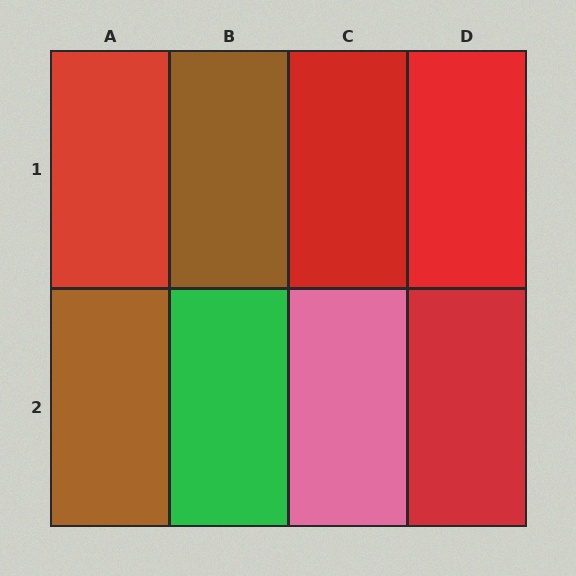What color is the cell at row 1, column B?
Brown.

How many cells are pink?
1 cell is pink.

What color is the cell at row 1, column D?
Red.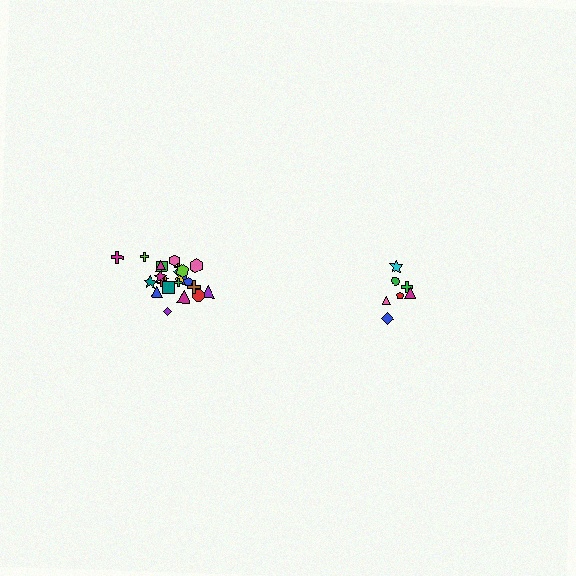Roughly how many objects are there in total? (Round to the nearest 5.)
Roughly 30 objects in total.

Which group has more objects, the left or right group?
The left group.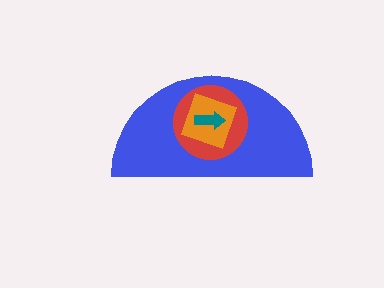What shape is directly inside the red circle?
The orange square.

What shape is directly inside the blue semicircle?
The red circle.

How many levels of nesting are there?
4.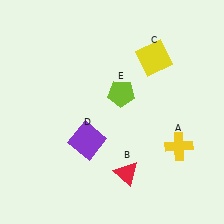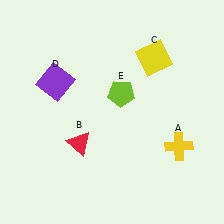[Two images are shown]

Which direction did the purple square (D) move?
The purple square (D) moved up.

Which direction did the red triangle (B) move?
The red triangle (B) moved left.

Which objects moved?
The objects that moved are: the red triangle (B), the purple square (D).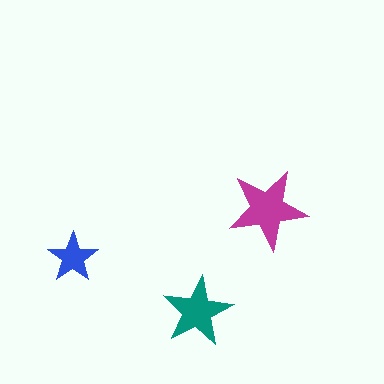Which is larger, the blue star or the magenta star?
The magenta one.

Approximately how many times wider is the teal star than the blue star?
About 1.5 times wider.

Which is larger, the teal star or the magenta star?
The magenta one.